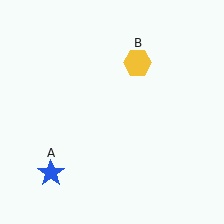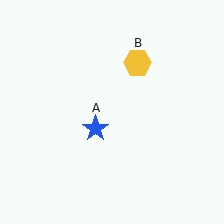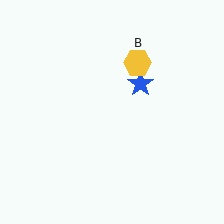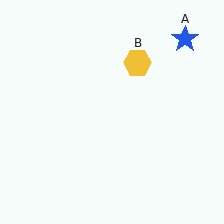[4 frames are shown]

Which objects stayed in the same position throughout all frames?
Yellow hexagon (object B) remained stationary.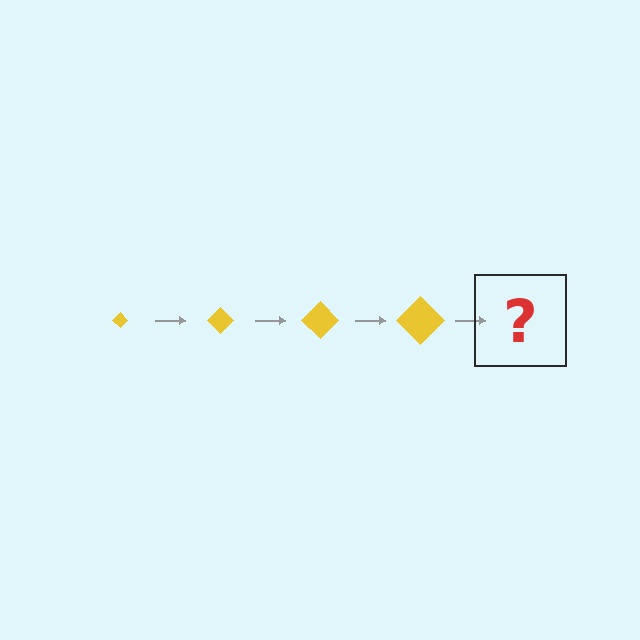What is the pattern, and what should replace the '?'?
The pattern is that the diamond gets progressively larger each step. The '?' should be a yellow diamond, larger than the previous one.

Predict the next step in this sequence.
The next step is a yellow diamond, larger than the previous one.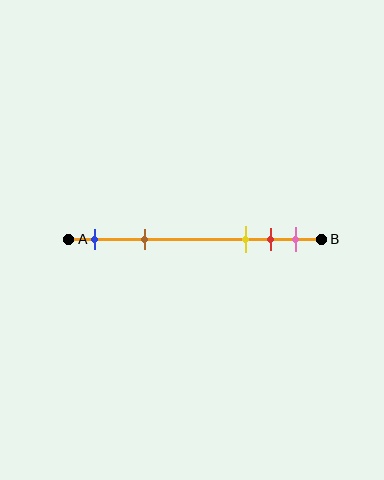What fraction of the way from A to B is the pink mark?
The pink mark is approximately 90% (0.9) of the way from A to B.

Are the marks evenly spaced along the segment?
No, the marks are not evenly spaced.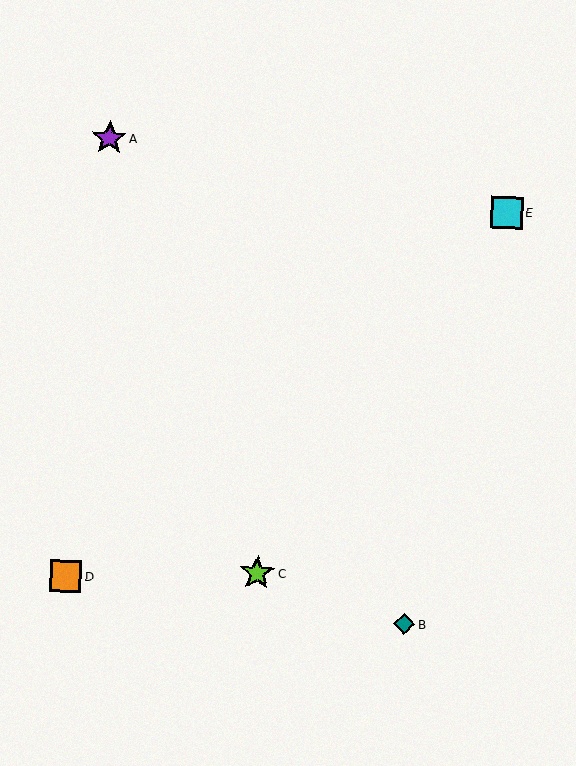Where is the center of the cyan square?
The center of the cyan square is at (507, 213).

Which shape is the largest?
The lime star (labeled C) is the largest.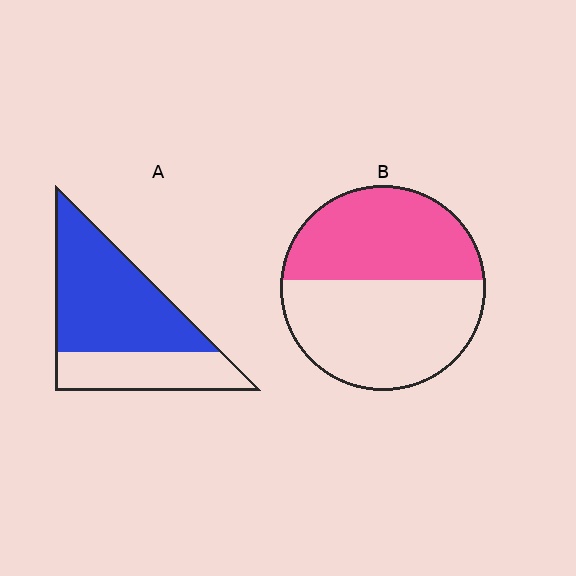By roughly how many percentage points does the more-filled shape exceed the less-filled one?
By roughly 20 percentage points (A over B).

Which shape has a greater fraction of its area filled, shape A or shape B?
Shape A.